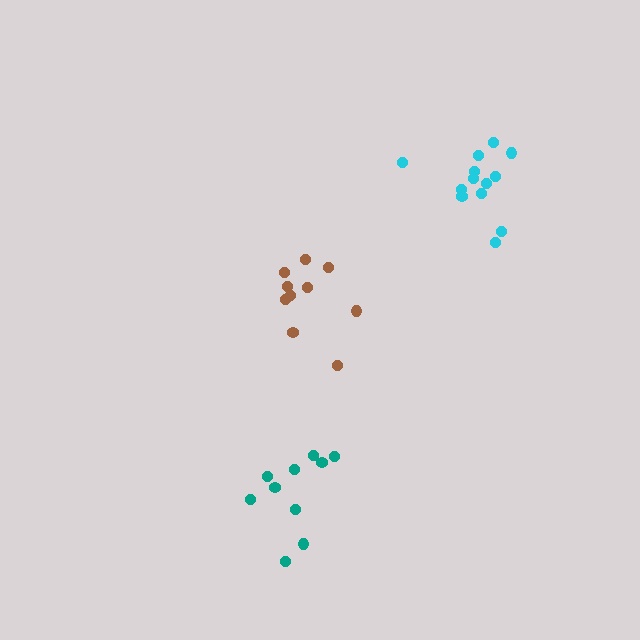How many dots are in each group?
Group 1: 10 dots, Group 2: 13 dots, Group 3: 10 dots (33 total).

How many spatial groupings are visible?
There are 3 spatial groupings.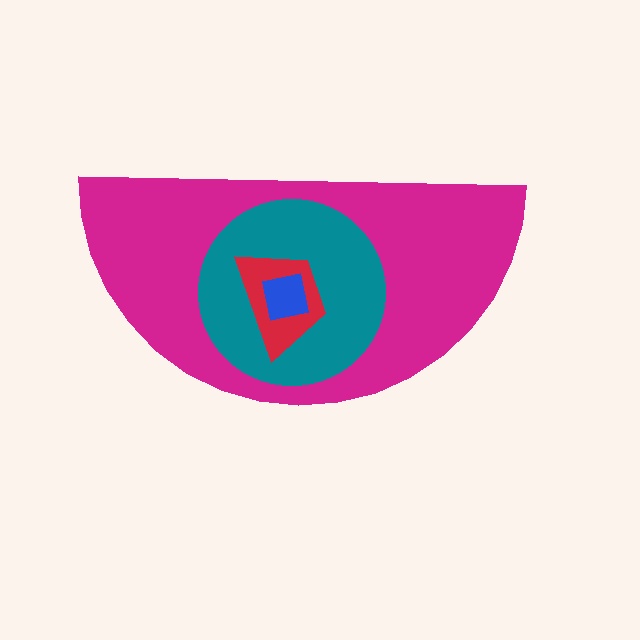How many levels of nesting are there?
4.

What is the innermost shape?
The blue square.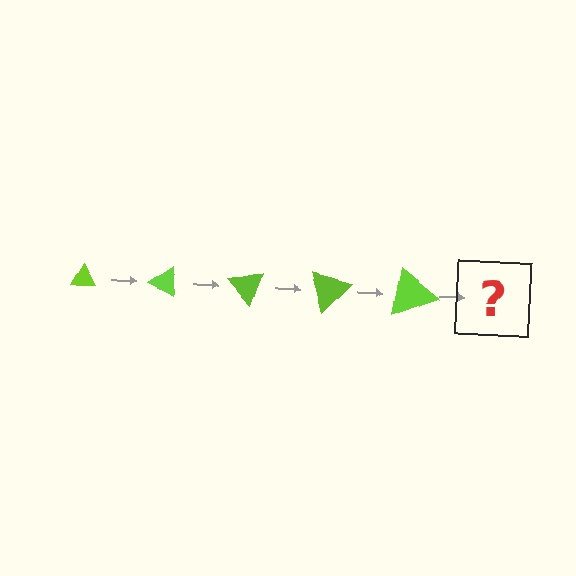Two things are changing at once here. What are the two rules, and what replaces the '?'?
The two rules are that the triangle grows larger each step and it rotates 25 degrees each step. The '?' should be a triangle, larger than the previous one and rotated 125 degrees from the start.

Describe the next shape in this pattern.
It should be a triangle, larger than the previous one and rotated 125 degrees from the start.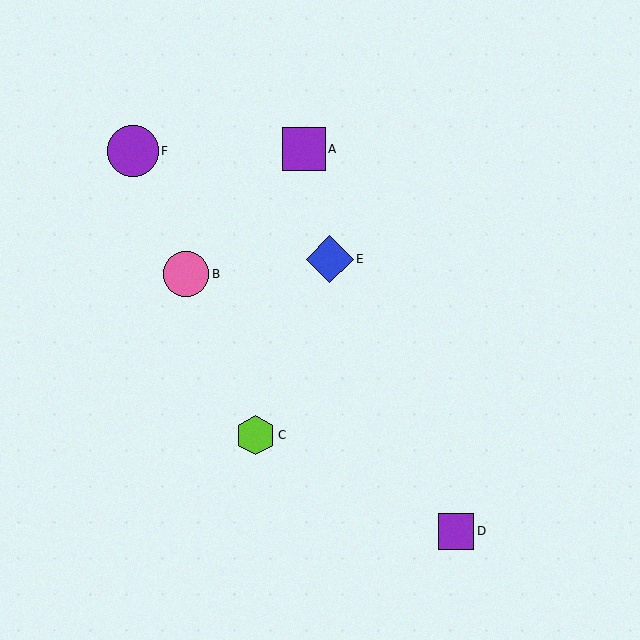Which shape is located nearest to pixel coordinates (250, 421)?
The lime hexagon (labeled C) at (255, 435) is nearest to that location.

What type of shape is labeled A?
Shape A is a purple square.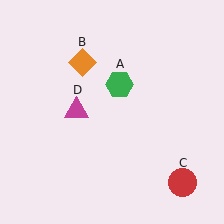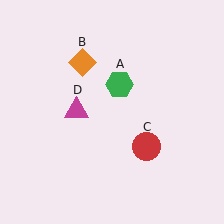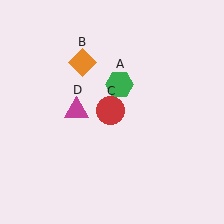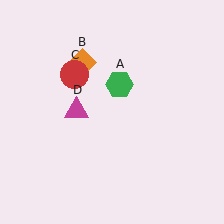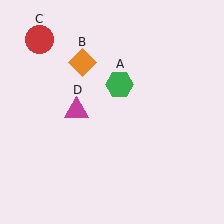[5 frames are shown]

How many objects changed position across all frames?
1 object changed position: red circle (object C).